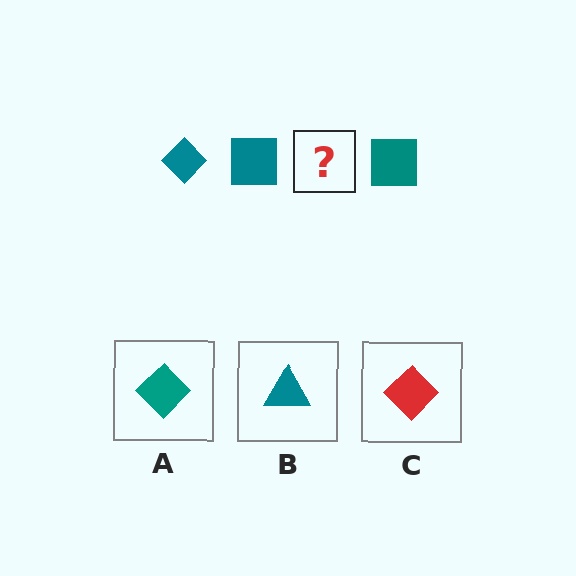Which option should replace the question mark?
Option A.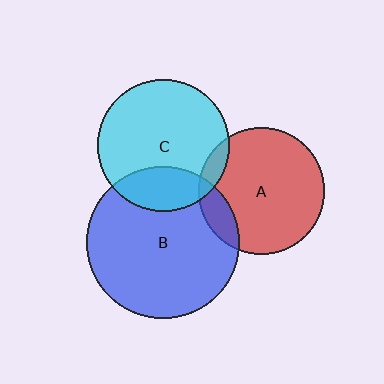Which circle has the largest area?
Circle B (blue).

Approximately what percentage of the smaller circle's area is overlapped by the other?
Approximately 10%.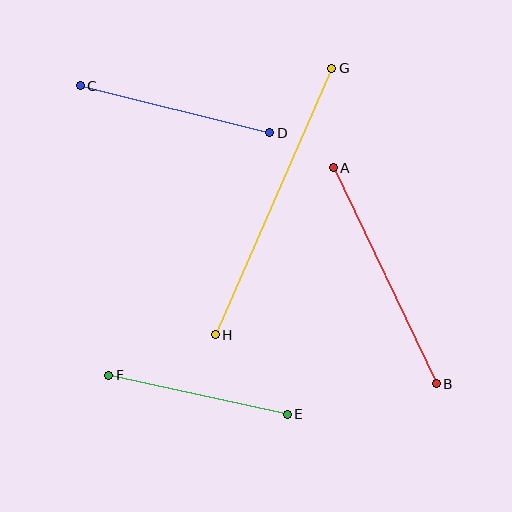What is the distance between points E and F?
The distance is approximately 183 pixels.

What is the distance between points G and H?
The distance is approximately 291 pixels.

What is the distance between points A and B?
The distance is approximately 239 pixels.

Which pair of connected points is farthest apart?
Points G and H are farthest apart.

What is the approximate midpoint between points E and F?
The midpoint is at approximately (198, 395) pixels.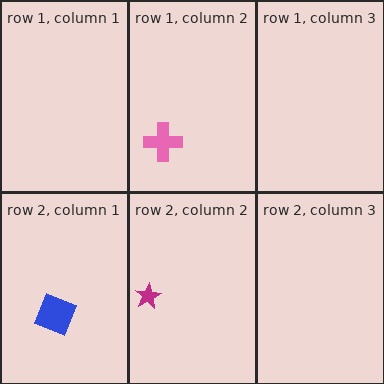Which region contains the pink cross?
The row 1, column 2 region.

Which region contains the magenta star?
The row 2, column 2 region.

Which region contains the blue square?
The row 2, column 1 region.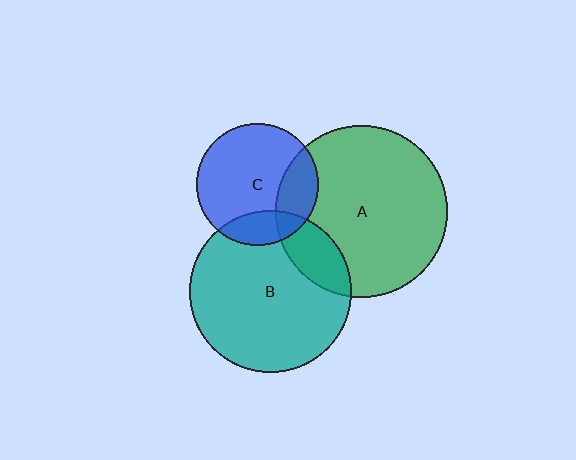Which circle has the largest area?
Circle A (green).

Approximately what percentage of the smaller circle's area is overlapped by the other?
Approximately 20%.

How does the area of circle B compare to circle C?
Approximately 1.8 times.